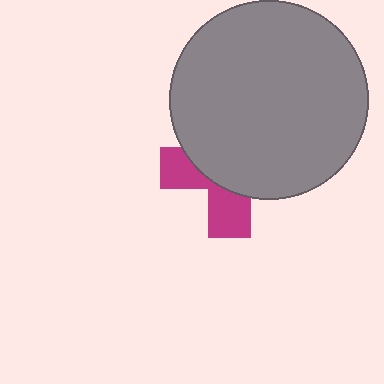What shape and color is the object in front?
The object in front is a gray circle.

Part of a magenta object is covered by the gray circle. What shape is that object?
It is a cross.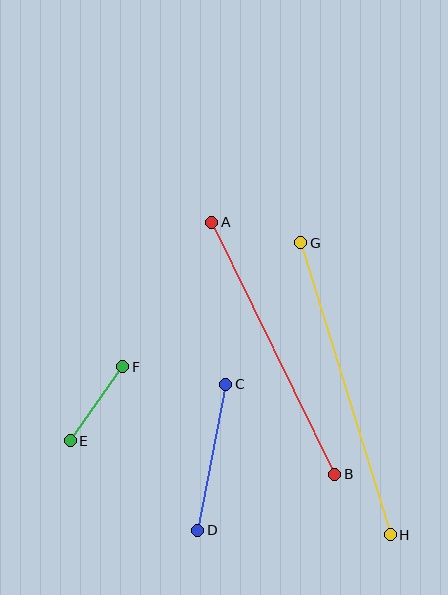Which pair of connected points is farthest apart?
Points G and H are farthest apart.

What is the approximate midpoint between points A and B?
The midpoint is at approximately (273, 348) pixels.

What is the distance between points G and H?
The distance is approximately 305 pixels.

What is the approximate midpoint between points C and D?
The midpoint is at approximately (212, 457) pixels.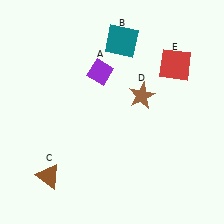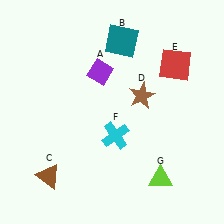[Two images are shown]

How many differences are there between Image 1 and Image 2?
There are 2 differences between the two images.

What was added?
A cyan cross (F), a lime triangle (G) were added in Image 2.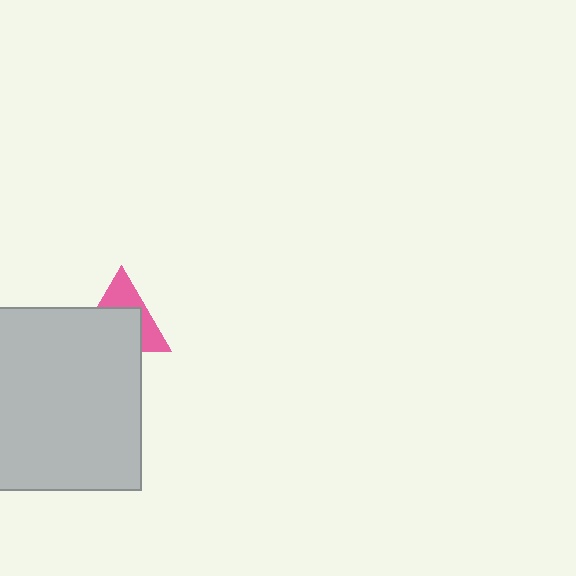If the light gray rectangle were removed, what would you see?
You would see the complete pink triangle.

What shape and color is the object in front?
The object in front is a light gray rectangle.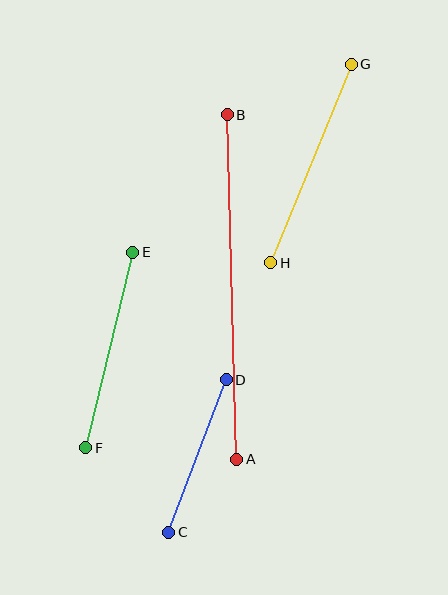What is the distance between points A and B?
The distance is approximately 344 pixels.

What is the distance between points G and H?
The distance is approximately 214 pixels.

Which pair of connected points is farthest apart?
Points A and B are farthest apart.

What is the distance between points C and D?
The distance is approximately 163 pixels.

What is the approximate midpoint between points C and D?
The midpoint is at approximately (198, 456) pixels.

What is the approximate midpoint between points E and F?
The midpoint is at approximately (109, 350) pixels.